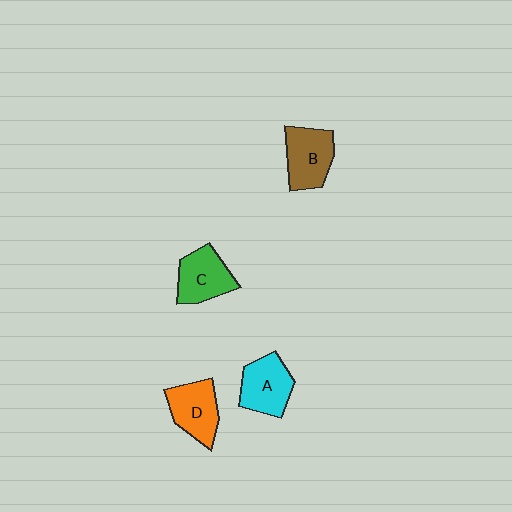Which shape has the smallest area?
Shape D (orange).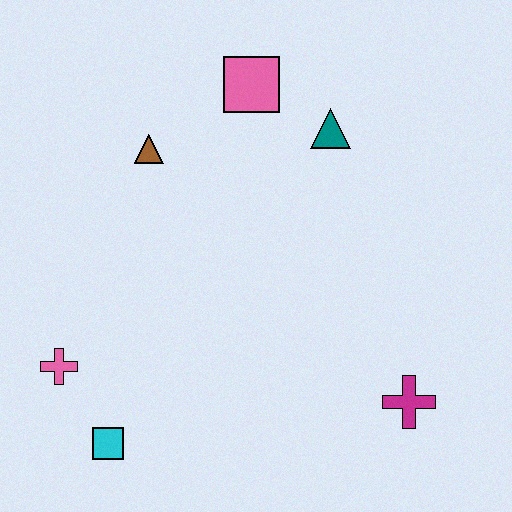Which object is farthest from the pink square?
The cyan square is farthest from the pink square.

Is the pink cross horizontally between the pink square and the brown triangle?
No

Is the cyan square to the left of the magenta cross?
Yes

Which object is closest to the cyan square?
The pink cross is closest to the cyan square.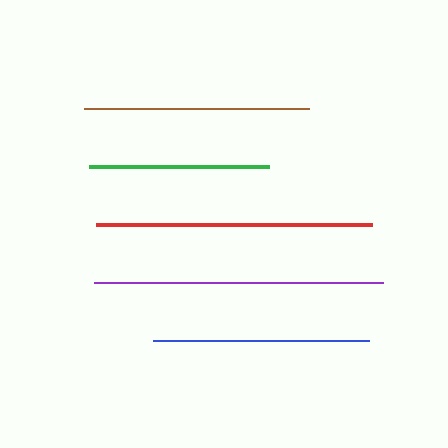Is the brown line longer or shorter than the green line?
The brown line is longer than the green line.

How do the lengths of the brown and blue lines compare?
The brown and blue lines are approximately the same length.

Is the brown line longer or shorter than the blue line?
The brown line is longer than the blue line.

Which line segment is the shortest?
The green line is the shortest at approximately 181 pixels.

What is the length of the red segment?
The red segment is approximately 277 pixels long.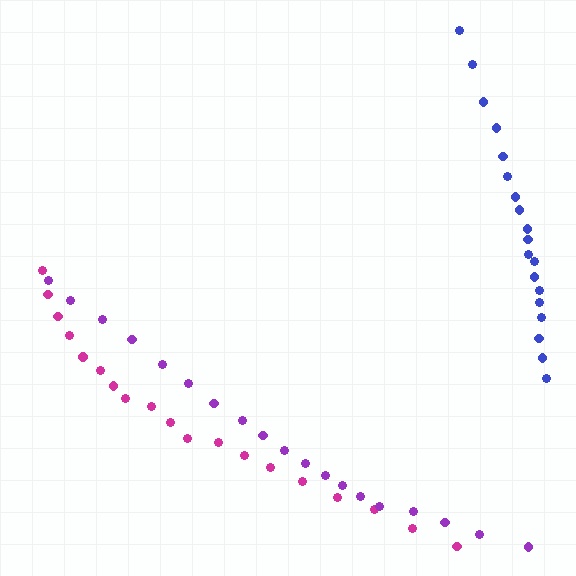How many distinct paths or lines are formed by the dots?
There are 3 distinct paths.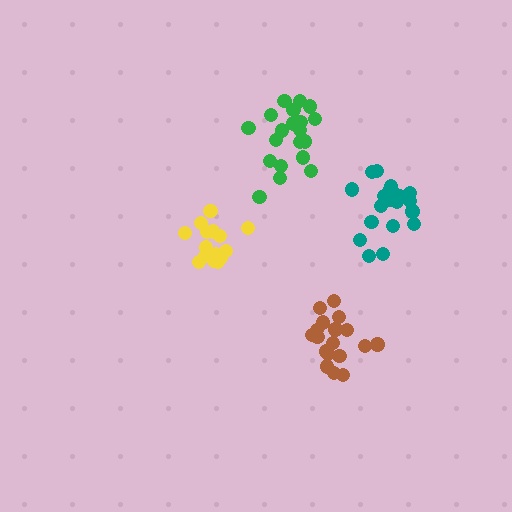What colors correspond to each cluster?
The clusters are colored: green, brown, yellow, teal.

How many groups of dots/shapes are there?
There are 4 groups.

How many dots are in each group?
Group 1: 21 dots, Group 2: 18 dots, Group 3: 15 dots, Group 4: 21 dots (75 total).